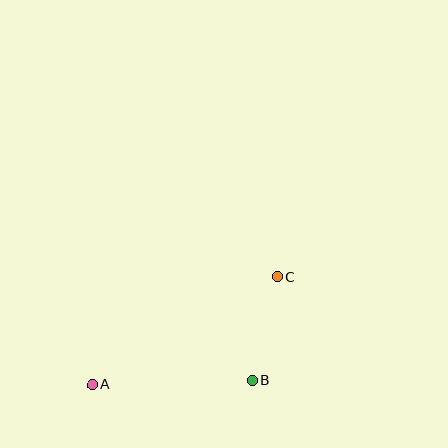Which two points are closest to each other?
Points B and C are closest to each other.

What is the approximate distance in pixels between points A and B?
The distance between A and B is approximately 160 pixels.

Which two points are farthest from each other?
Points A and C are farthest from each other.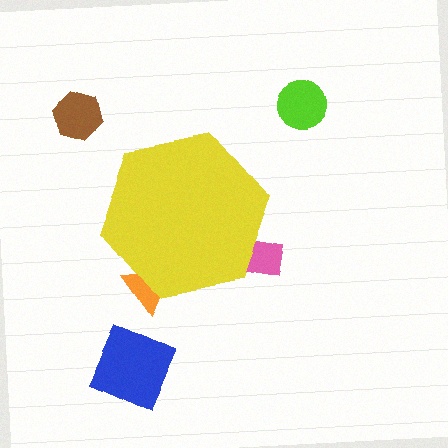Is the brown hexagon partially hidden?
No, the brown hexagon is fully visible.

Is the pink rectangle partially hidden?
Yes, the pink rectangle is partially hidden behind the yellow hexagon.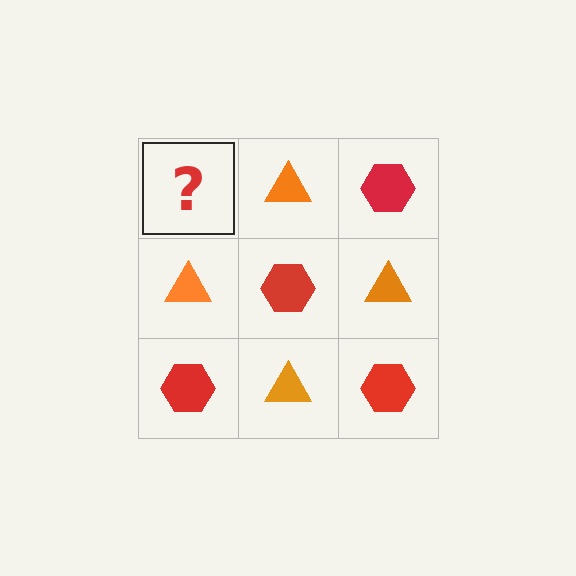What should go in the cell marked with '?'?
The missing cell should contain a red hexagon.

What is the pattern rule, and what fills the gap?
The rule is that it alternates red hexagon and orange triangle in a checkerboard pattern. The gap should be filled with a red hexagon.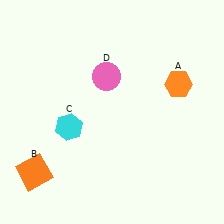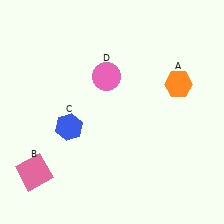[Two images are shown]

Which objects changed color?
B changed from orange to pink. C changed from cyan to blue.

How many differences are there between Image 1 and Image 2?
There are 2 differences between the two images.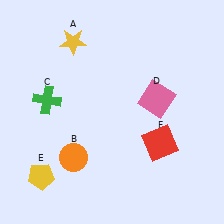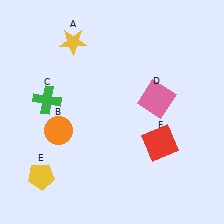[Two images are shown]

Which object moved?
The orange circle (B) moved up.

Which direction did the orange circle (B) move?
The orange circle (B) moved up.